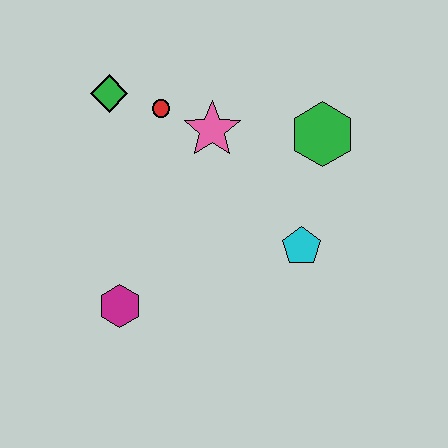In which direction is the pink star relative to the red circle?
The pink star is to the right of the red circle.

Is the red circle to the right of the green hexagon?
No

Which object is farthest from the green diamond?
The cyan pentagon is farthest from the green diamond.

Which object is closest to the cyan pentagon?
The green hexagon is closest to the cyan pentagon.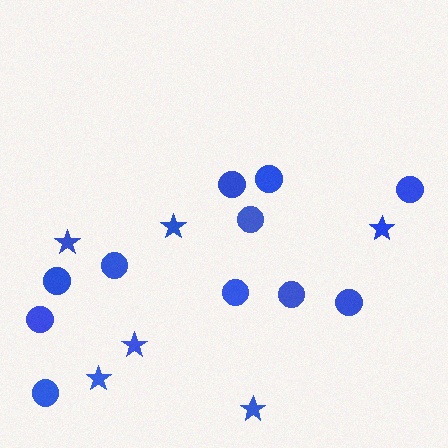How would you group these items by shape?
There are 2 groups: one group of stars (6) and one group of circles (11).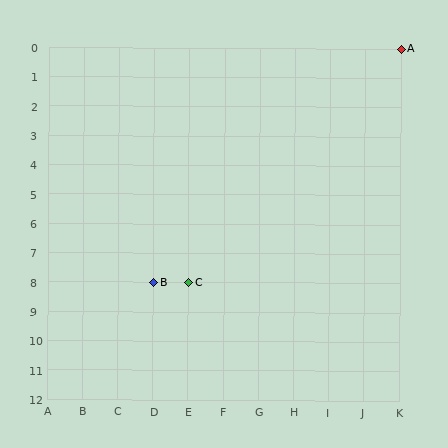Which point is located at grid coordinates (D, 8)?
Point B is at (D, 8).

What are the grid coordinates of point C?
Point C is at grid coordinates (E, 8).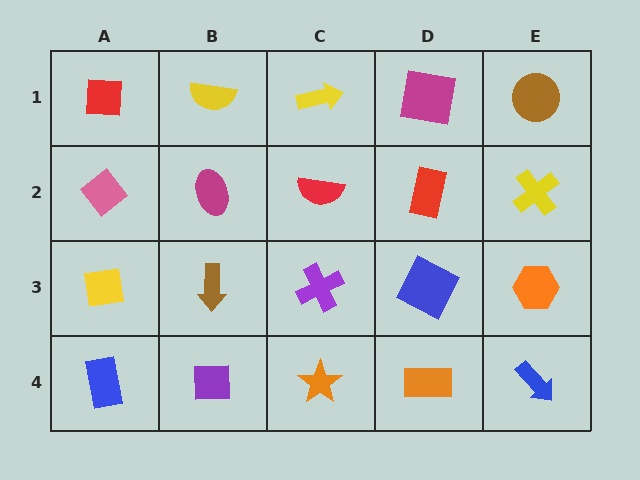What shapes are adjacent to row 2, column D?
A magenta square (row 1, column D), a blue square (row 3, column D), a red semicircle (row 2, column C), a yellow cross (row 2, column E).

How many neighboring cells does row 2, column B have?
4.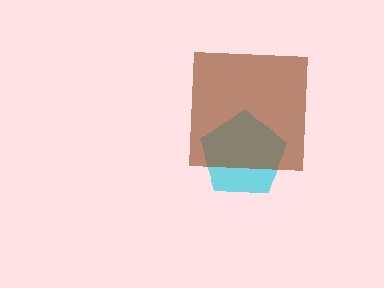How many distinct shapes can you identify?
There are 2 distinct shapes: a cyan pentagon, a brown square.